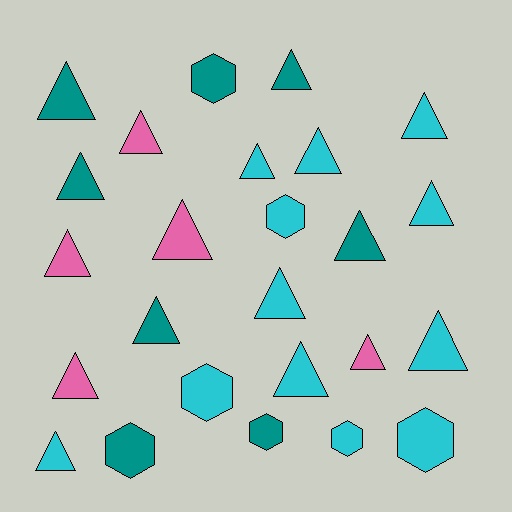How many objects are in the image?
There are 25 objects.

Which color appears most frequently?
Cyan, with 12 objects.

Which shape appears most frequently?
Triangle, with 18 objects.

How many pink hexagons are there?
There are no pink hexagons.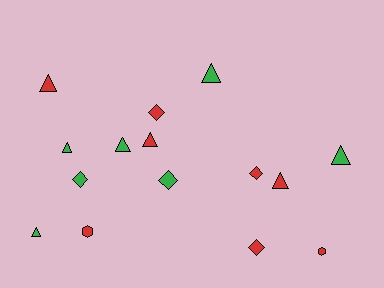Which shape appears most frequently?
Triangle, with 8 objects.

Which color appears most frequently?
Red, with 8 objects.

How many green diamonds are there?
There are 2 green diamonds.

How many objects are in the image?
There are 15 objects.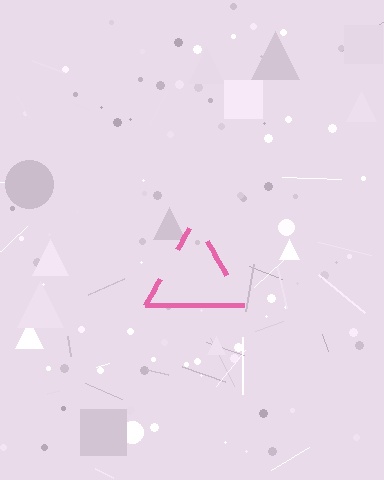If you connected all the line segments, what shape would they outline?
They would outline a triangle.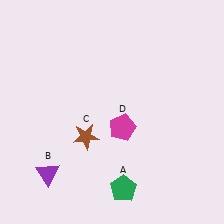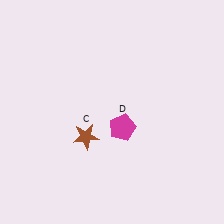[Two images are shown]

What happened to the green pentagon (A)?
The green pentagon (A) was removed in Image 2. It was in the bottom-right area of Image 1.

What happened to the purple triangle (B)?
The purple triangle (B) was removed in Image 2. It was in the bottom-left area of Image 1.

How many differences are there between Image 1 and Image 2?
There are 2 differences between the two images.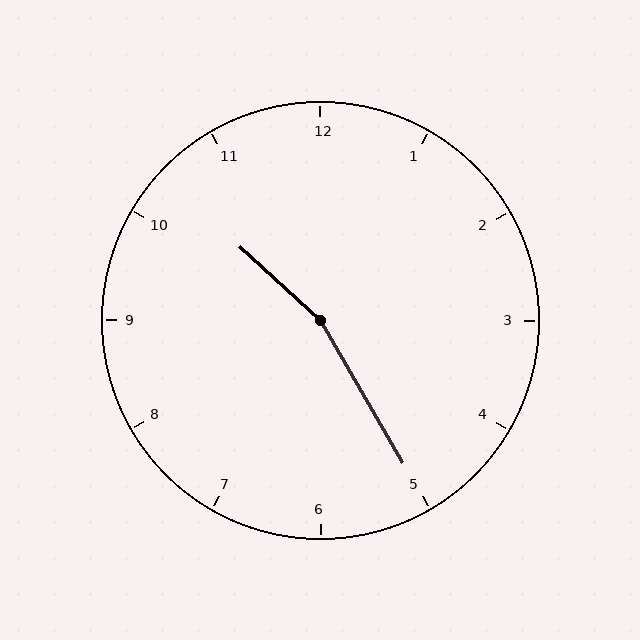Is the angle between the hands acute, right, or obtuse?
It is obtuse.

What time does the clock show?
10:25.